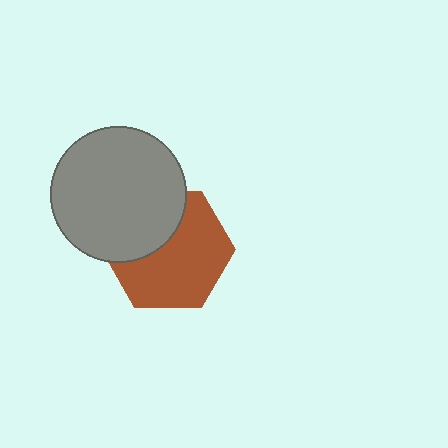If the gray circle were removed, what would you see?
You would see the complete brown hexagon.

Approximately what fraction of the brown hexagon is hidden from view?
Roughly 35% of the brown hexagon is hidden behind the gray circle.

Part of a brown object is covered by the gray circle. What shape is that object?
It is a hexagon.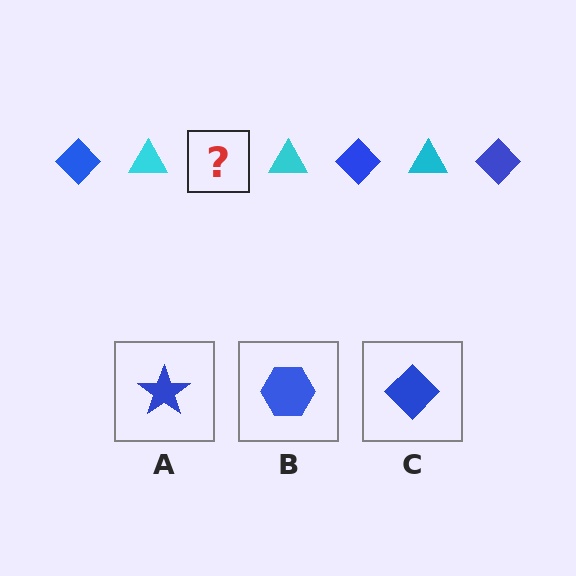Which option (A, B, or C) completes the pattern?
C.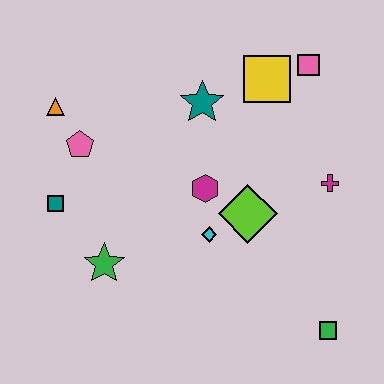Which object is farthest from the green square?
The orange triangle is farthest from the green square.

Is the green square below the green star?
Yes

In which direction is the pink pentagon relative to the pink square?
The pink pentagon is to the left of the pink square.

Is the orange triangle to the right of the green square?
No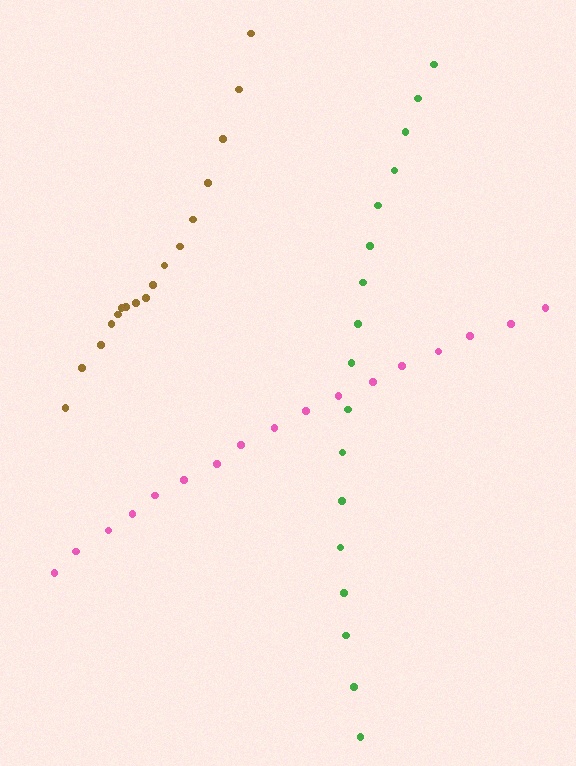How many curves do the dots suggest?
There are 3 distinct paths.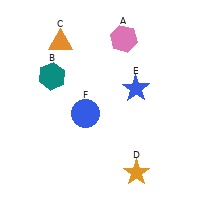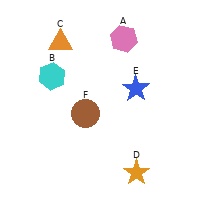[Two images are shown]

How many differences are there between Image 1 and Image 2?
There are 2 differences between the two images.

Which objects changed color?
B changed from teal to cyan. F changed from blue to brown.